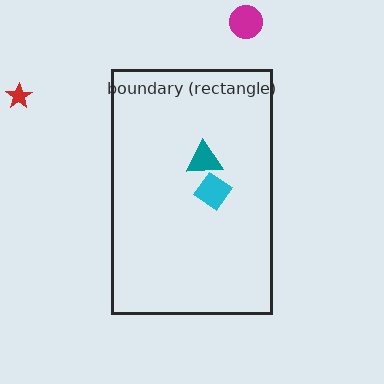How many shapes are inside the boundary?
2 inside, 2 outside.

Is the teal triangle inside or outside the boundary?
Inside.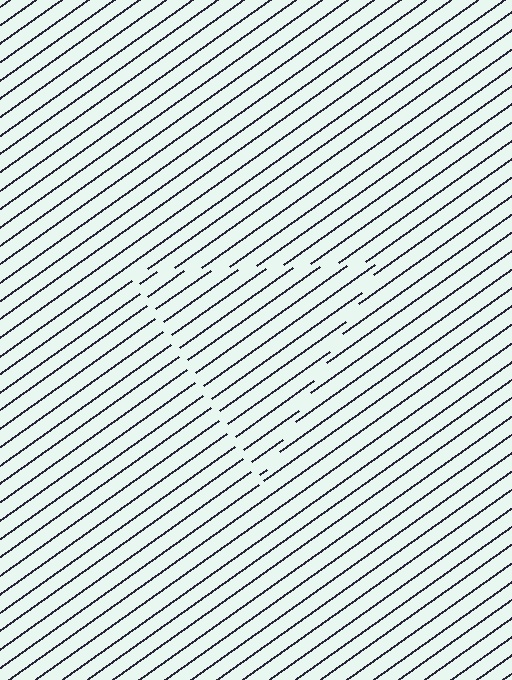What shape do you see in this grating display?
An illusory triangle. The interior of the shape contains the same grating, shifted by half a period — the contour is defined by the phase discontinuity where line-ends from the inner and outer gratings abut.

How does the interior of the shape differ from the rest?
The interior of the shape contains the same grating, shifted by half a period — the contour is defined by the phase discontinuity where line-ends from the inner and outer gratings abut.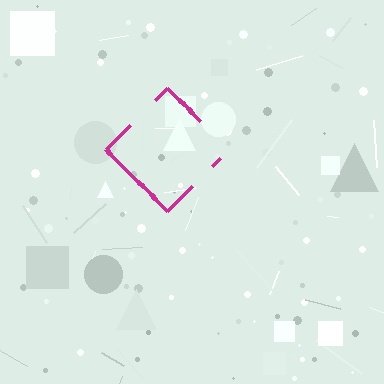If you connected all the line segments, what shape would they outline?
They would outline a diamond.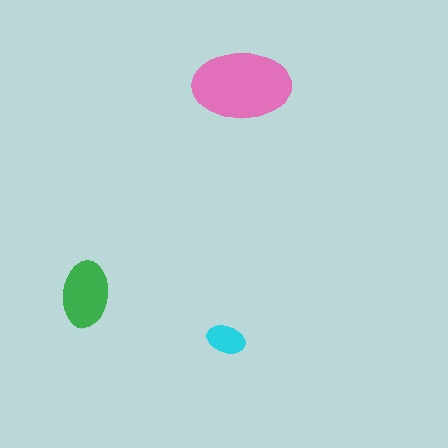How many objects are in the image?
There are 3 objects in the image.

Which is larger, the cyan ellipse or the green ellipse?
The green one.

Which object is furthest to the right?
The pink ellipse is rightmost.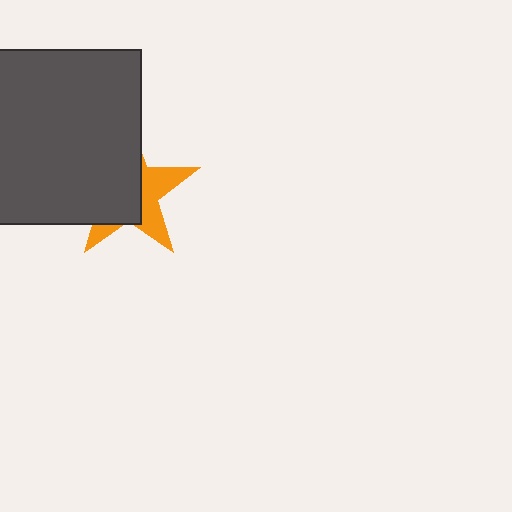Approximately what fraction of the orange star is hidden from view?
Roughly 61% of the orange star is hidden behind the dark gray square.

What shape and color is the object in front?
The object in front is a dark gray square.